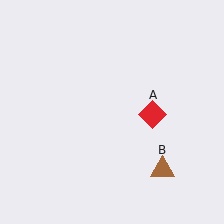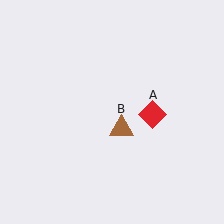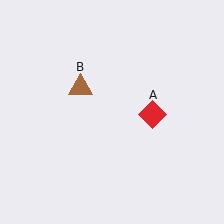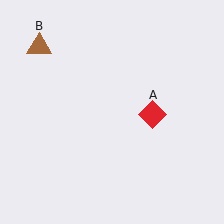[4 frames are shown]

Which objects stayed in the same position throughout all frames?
Red diamond (object A) remained stationary.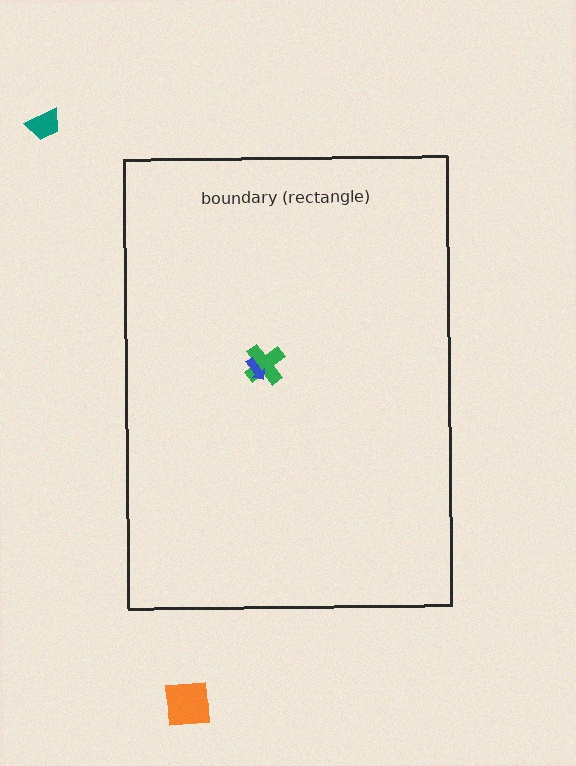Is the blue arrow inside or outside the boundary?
Inside.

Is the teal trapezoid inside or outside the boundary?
Outside.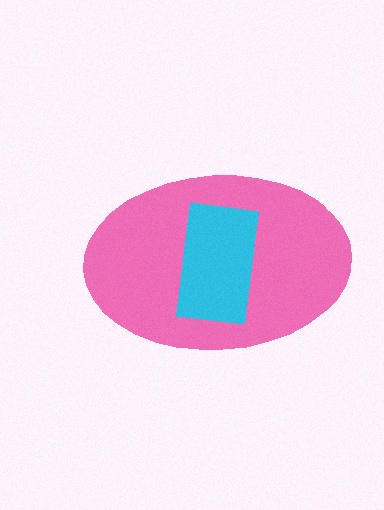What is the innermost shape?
The cyan rectangle.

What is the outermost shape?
The pink ellipse.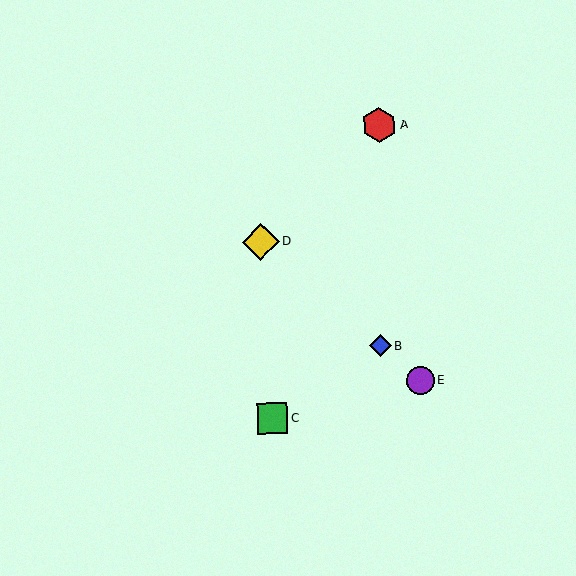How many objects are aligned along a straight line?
3 objects (B, D, E) are aligned along a straight line.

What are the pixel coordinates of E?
Object E is at (420, 380).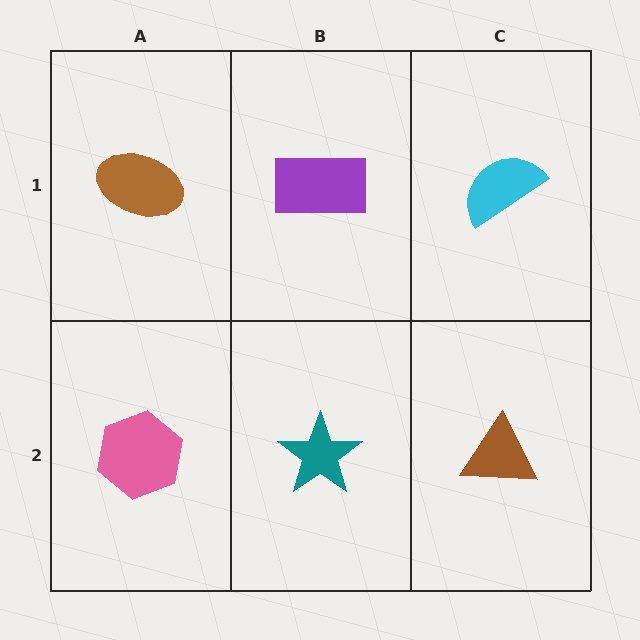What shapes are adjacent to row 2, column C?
A cyan semicircle (row 1, column C), a teal star (row 2, column B).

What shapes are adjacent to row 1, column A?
A pink hexagon (row 2, column A), a purple rectangle (row 1, column B).